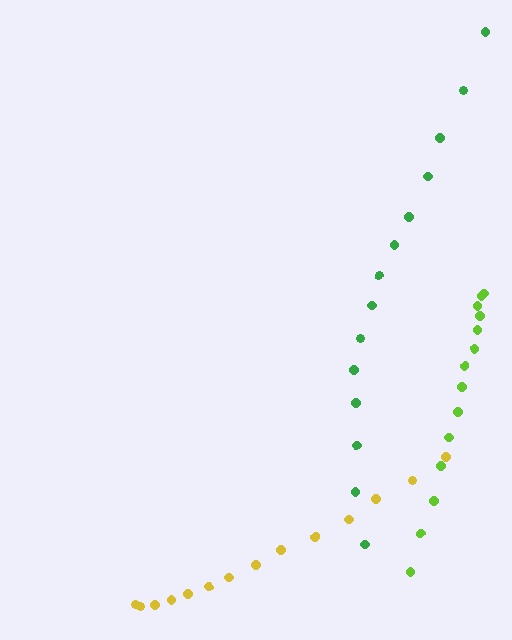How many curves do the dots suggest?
There are 3 distinct paths.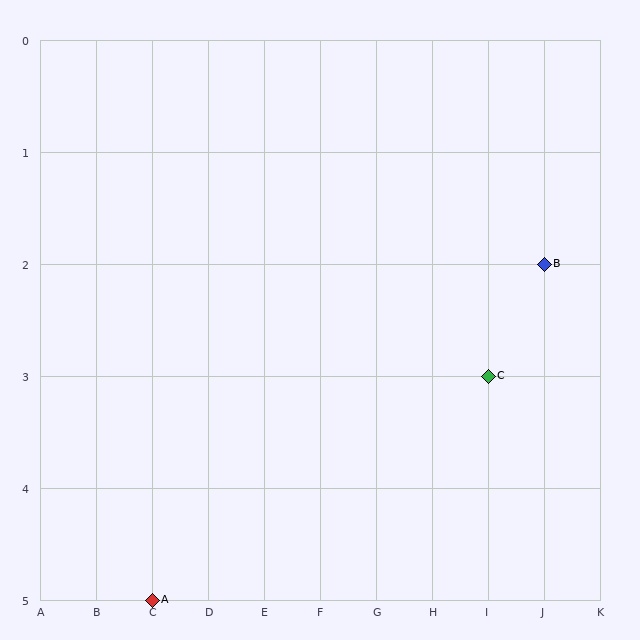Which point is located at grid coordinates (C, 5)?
Point A is at (C, 5).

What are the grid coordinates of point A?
Point A is at grid coordinates (C, 5).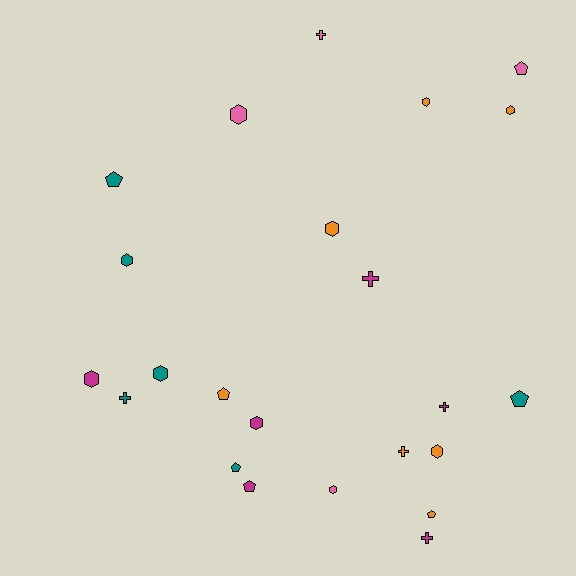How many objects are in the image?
There are 23 objects.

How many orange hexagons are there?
There are 4 orange hexagons.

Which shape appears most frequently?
Hexagon, with 10 objects.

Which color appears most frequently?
Orange, with 7 objects.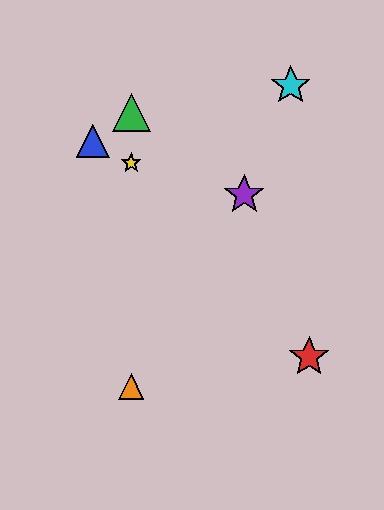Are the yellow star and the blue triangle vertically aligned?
No, the yellow star is at x≈131 and the blue triangle is at x≈93.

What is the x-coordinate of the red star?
The red star is at x≈309.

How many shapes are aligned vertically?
3 shapes (the green triangle, the yellow star, the orange triangle) are aligned vertically.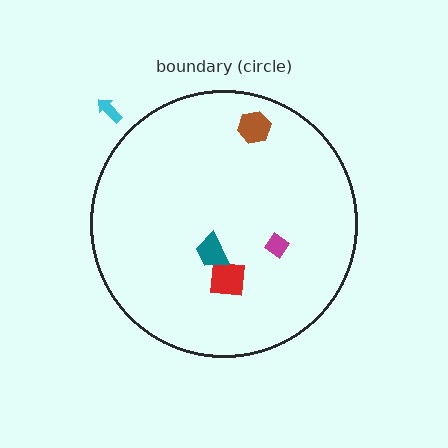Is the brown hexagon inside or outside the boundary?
Inside.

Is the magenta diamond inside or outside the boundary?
Inside.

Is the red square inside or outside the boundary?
Inside.